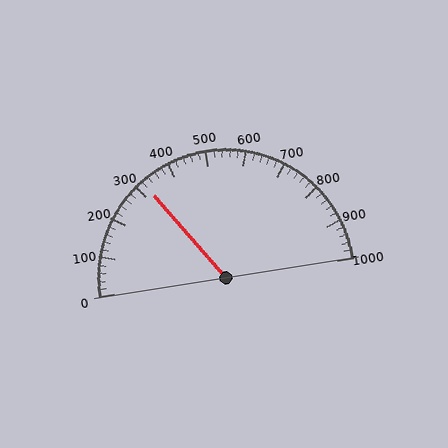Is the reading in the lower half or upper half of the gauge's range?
The reading is in the lower half of the range (0 to 1000).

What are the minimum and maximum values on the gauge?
The gauge ranges from 0 to 1000.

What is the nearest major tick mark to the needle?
The nearest major tick mark is 300.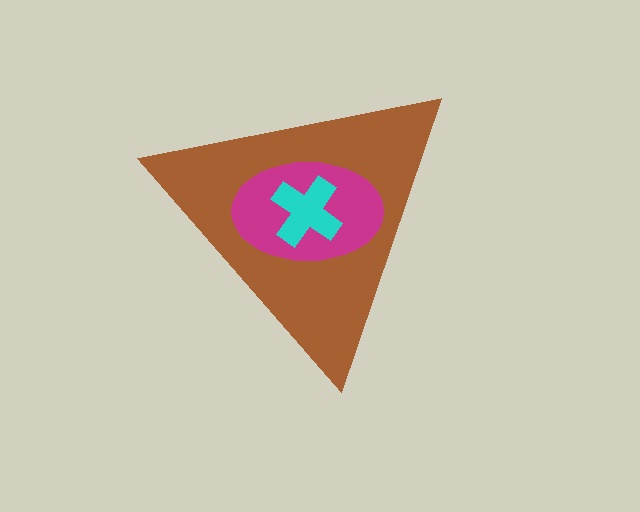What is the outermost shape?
The brown triangle.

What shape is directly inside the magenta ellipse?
The cyan cross.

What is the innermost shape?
The cyan cross.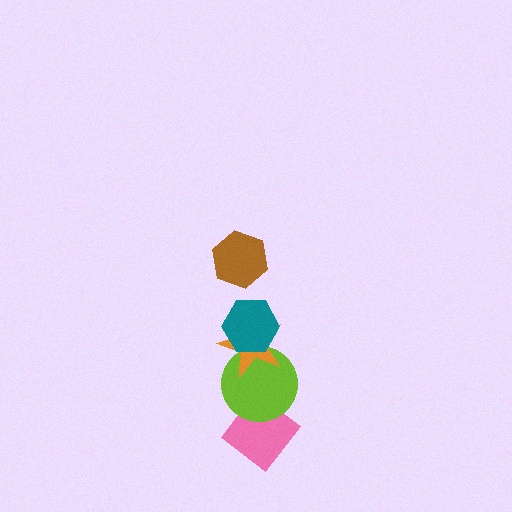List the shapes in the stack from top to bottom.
From top to bottom: the brown hexagon, the teal hexagon, the orange star, the lime circle, the pink diamond.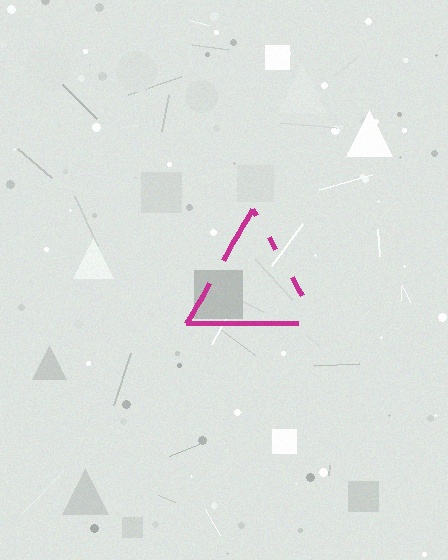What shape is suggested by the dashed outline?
The dashed outline suggests a triangle.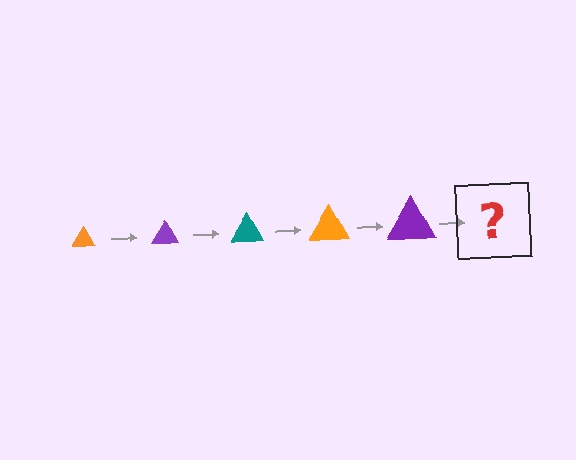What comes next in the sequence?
The next element should be a teal triangle, larger than the previous one.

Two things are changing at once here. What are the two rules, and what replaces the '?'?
The two rules are that the triangle grows larger each step and the color cycles through orange, purple, and teal. The '?' should be a teal triangle, larger than the previous one.